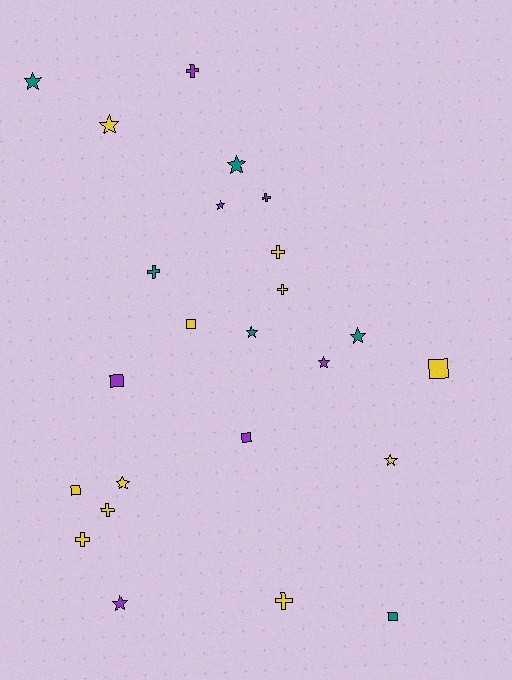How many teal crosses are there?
There is 1 teal cross.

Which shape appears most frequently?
Star, with 10 objects.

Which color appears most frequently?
Yellow, with 11 objects.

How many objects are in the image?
There are 24 objects.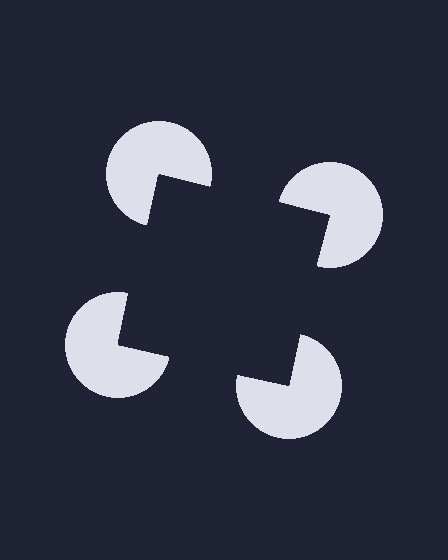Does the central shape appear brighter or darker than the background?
It typically appears slightly darker than the background, even though no actual brightness change is drawn.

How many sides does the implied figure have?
4 sides.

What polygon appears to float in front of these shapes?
An illusory square — its edges are inferred from the aligned wedge cuts in the pac-man discs, not physically drawn.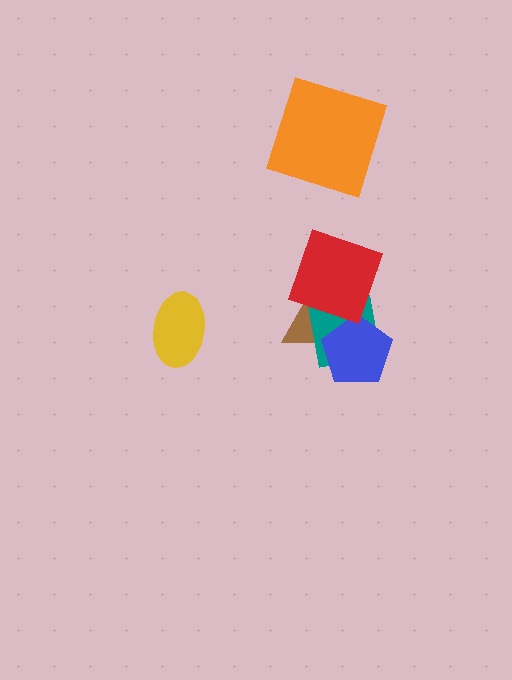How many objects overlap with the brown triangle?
3 objects overlap with the brown triangle.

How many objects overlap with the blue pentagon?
2 objects overlap with the blue pentagon.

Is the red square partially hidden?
No, no other shape covers it.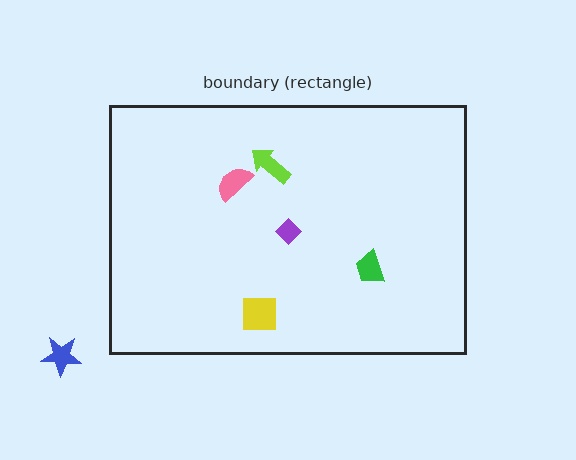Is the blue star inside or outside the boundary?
Outside.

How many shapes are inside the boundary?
5 inside, 1 outside.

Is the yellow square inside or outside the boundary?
Inside.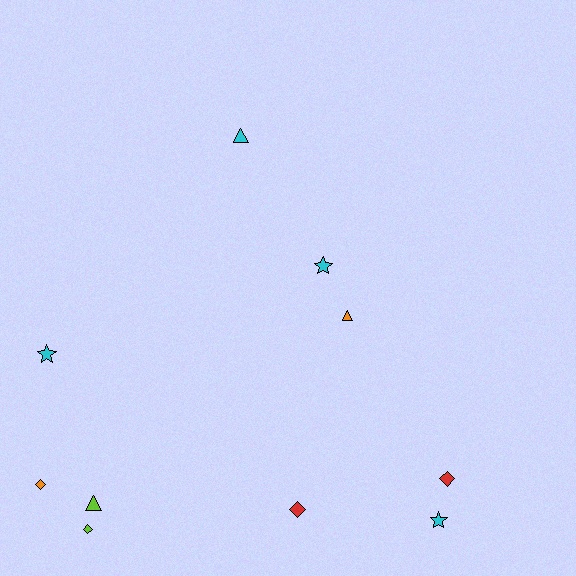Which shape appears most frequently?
Diamond, with 4 objects.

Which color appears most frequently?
Cyan, with 4 objects.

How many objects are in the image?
There are 10 objects.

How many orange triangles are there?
There is 1 orange triangle.